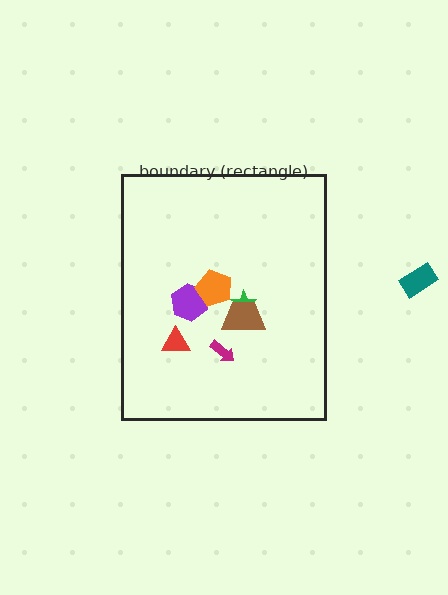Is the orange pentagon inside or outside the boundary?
Inside.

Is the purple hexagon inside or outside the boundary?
Inside.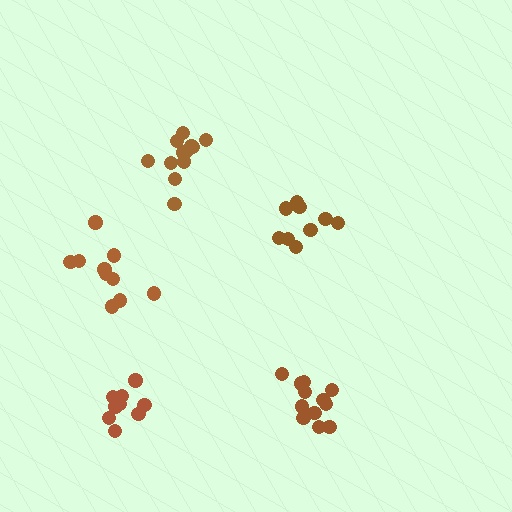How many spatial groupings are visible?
There are 5 spatial groupings.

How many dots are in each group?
Group 1: 9 dots, Group 2: 10 dots, Group 3: 9 dots, Group 4: 12 dots, Group 5: 12 dots (52 total).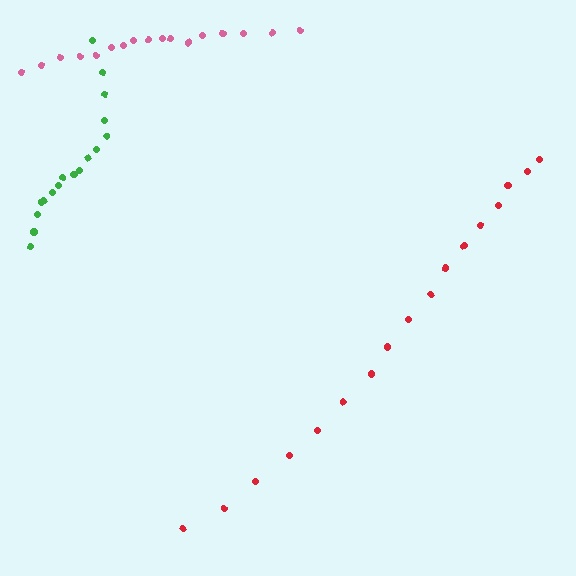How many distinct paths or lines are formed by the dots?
There are 3 distinct paths.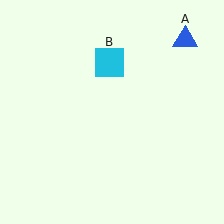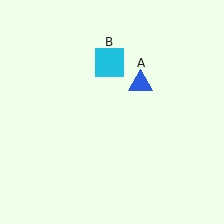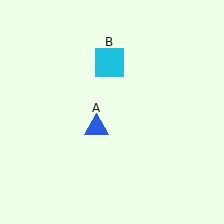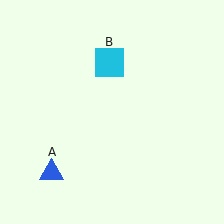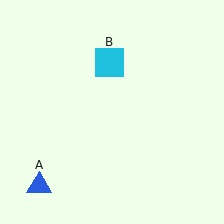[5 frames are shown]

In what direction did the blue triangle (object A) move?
The blue triangle (object A) moved down and to the left.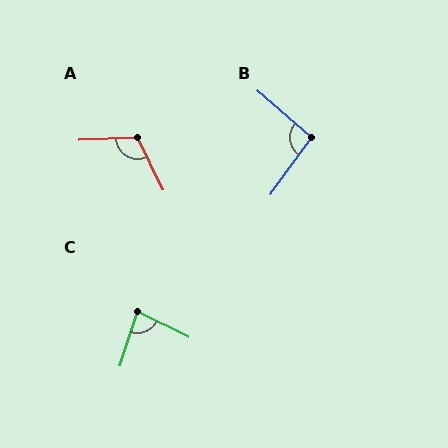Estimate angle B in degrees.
Approximately 95 degrees.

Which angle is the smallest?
C, at approximately 81 degrees.